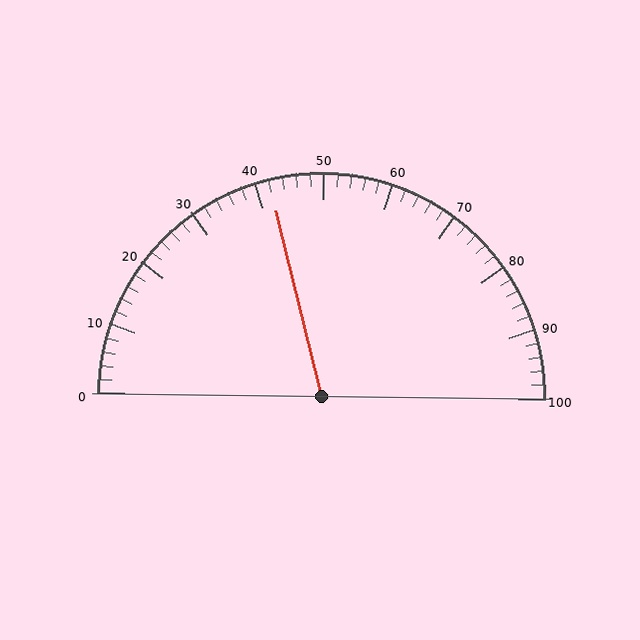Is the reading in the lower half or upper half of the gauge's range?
The reading is in the lower half of the range (0 to 100).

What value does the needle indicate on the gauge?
The needle indicates approximately 42.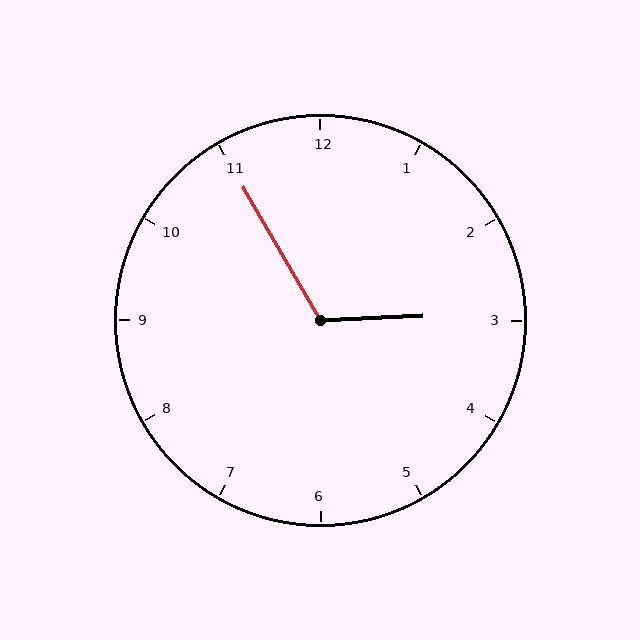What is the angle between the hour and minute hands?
Approximately 118 degrees.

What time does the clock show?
2:55.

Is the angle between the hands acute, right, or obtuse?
It is obtuse.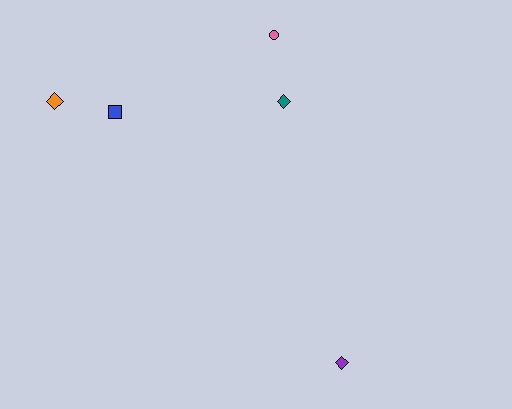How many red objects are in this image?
There are no red objects.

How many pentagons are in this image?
There are no pentagons.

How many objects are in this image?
There are 5 objects.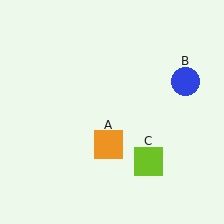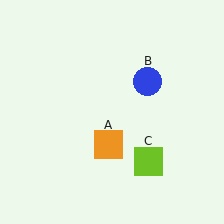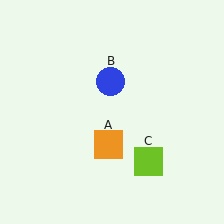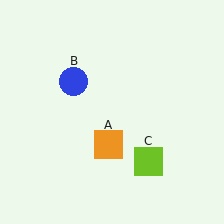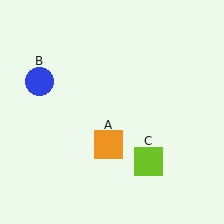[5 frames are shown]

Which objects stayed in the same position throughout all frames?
Orange square (object A) and lime square (object C) remained stationary.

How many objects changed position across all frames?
1 object changed position: blue circle (object B).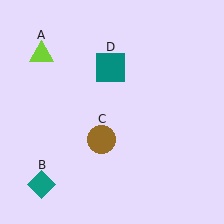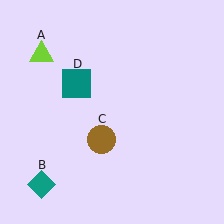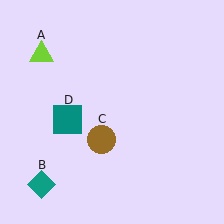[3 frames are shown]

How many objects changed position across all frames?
1 object changed position: teal square (object D).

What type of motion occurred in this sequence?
The teal square (object D) rotated counterclockwise around the center of the scene.